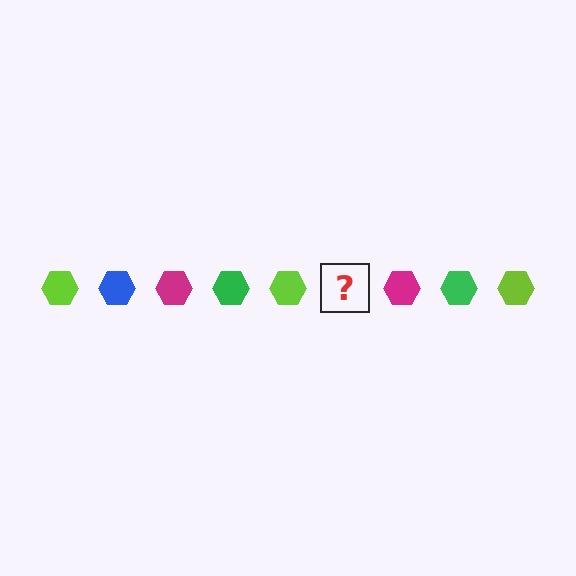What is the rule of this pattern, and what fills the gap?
The rule is that the pattern cycles through lime, blue, magenta, green hexagons. The gap should be filled with a blue hexagon.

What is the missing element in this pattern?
The missing element is a blue hexagon.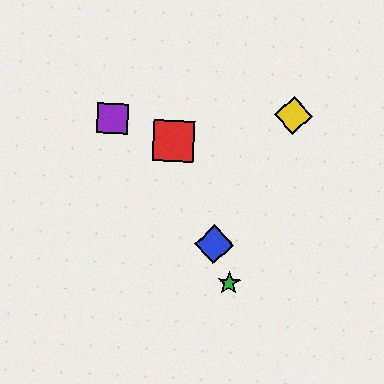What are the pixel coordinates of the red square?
The red square is at (174, 141).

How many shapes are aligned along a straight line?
3 shapes (the red square, the blue diamond, the green star) are aligned along a straight line.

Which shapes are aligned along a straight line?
The red square, the blue diamond, the green star are aligned along a straight line.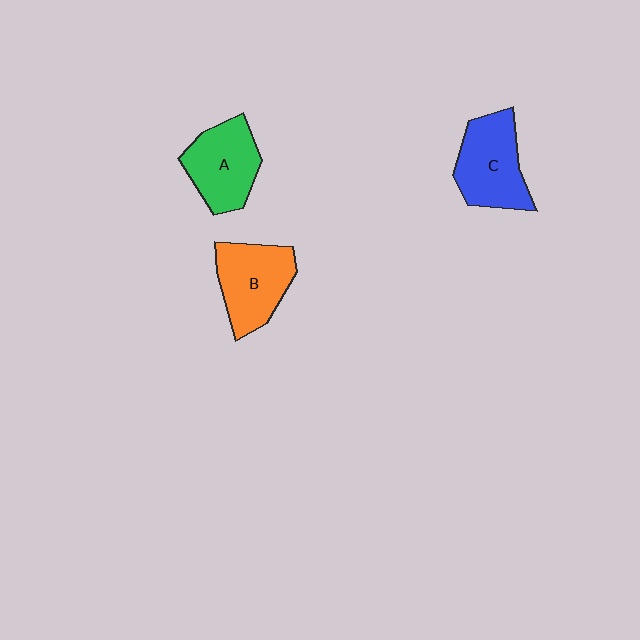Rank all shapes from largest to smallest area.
From largest to smallest: C (blue), B (orange), A (green).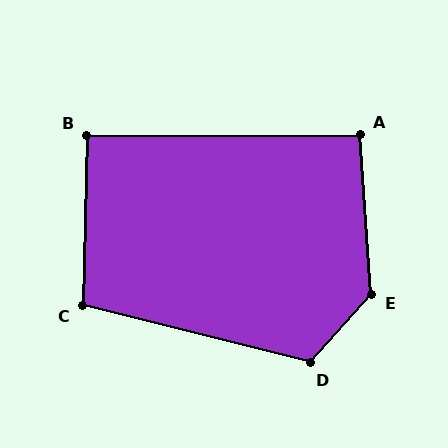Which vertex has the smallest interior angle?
B, at approximately 92 degrees.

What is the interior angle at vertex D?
Approximately 118 degrees (obtuse).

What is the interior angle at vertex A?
Approximately 94 degrees (approximately right).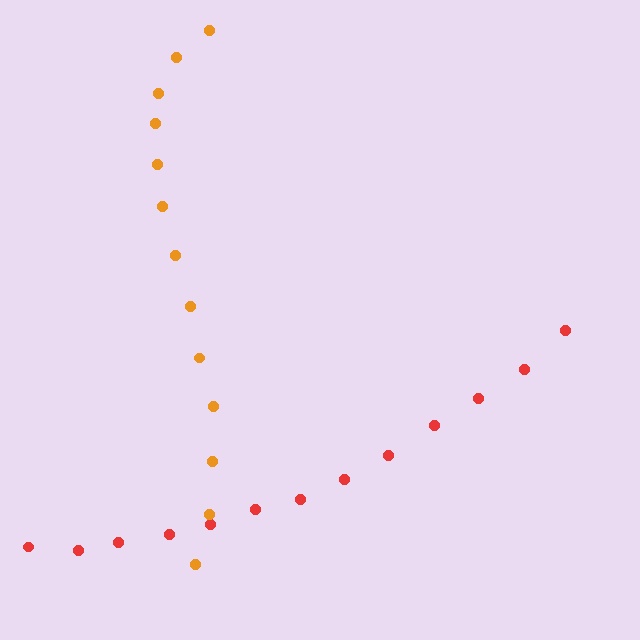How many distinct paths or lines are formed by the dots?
There are 2 distinct paths.